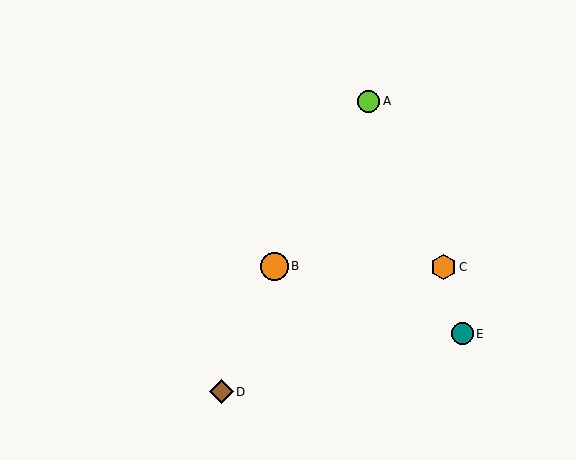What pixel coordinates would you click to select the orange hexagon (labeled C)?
Click at (443, 267) to select the orange hexagon C.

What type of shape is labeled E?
Shape E is a teal circle.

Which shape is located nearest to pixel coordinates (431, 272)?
The orange hexagon (labeled C) at (443, 267) is nearest to that location.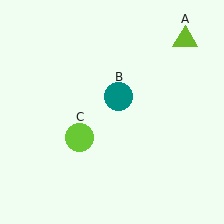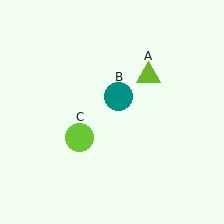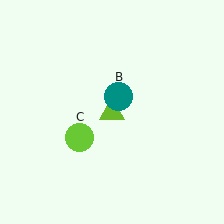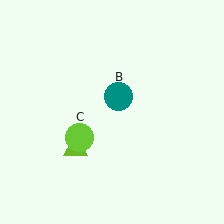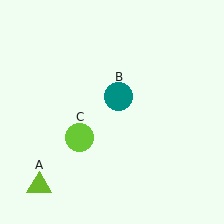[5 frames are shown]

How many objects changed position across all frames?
1 object changed position: lime triangle (object A).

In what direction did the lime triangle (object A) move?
The lime triangle (object A) moved down and to the left.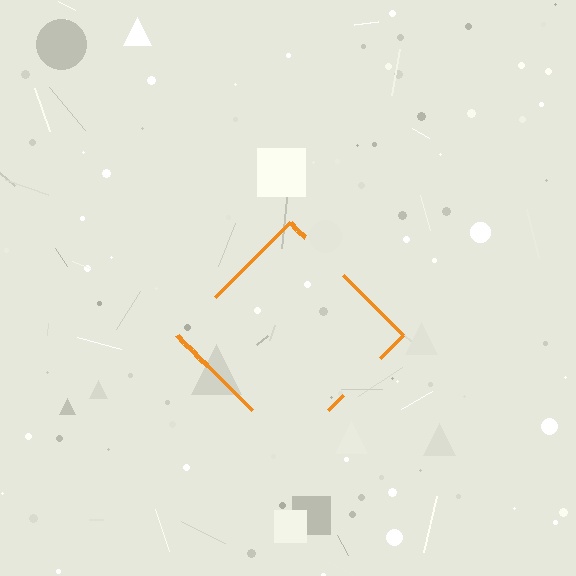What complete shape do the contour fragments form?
The contour fragments form a diamond.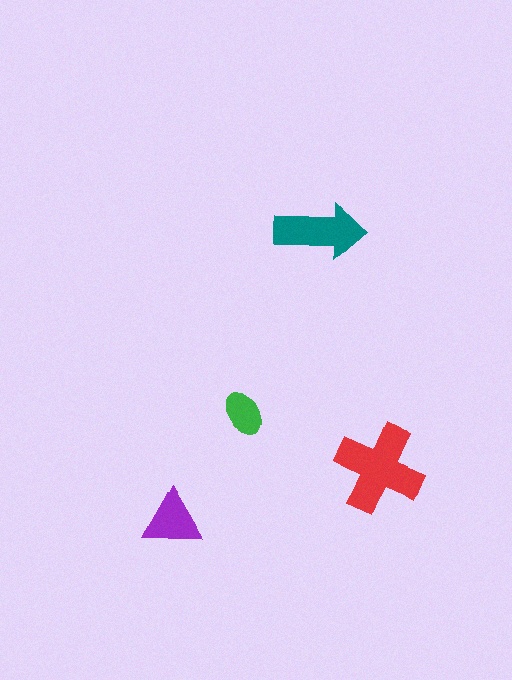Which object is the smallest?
The green ellipse.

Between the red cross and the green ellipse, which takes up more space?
The red cross.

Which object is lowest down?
The purple triangle is bottommost.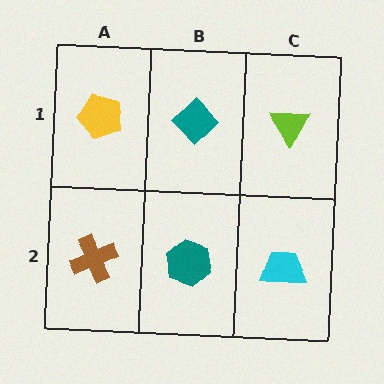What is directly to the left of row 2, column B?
A brown cross.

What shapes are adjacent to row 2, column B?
A teal diamond (row 1, column B), a brown cross (row 2, column A), a cyan trapezoid (row 2, column C).